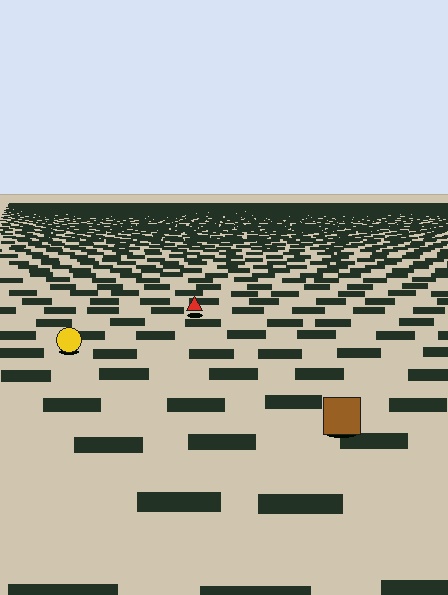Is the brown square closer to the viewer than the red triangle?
Yes. The brown square is closer — you can tell from the texture gradient: the ground texture is coarser near it.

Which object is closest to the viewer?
The brown square is closest. The texture marks near it are larger and more spread out.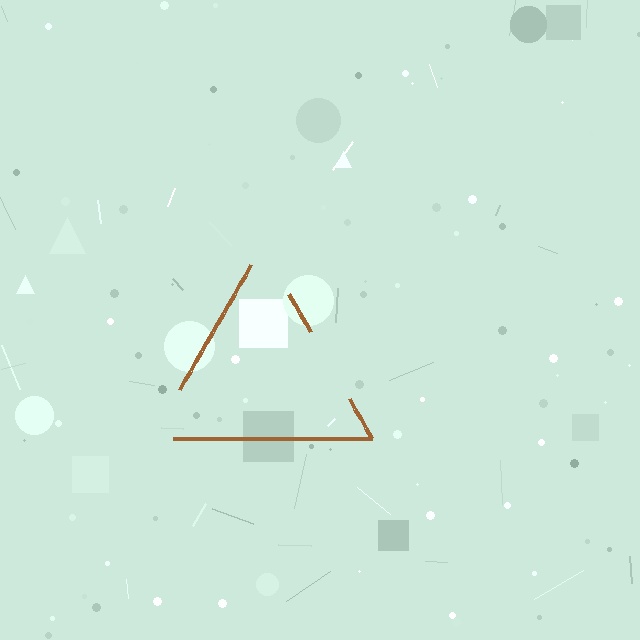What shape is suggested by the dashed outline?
The dashed outline suggests a triangle.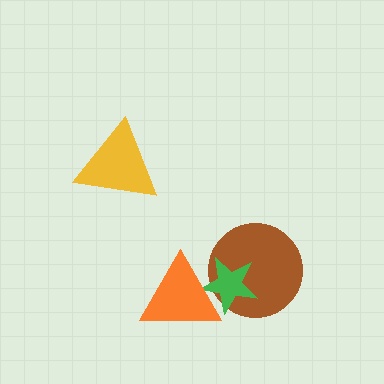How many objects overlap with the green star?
2 objects overlap with the green star.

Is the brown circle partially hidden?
Yes, it is partially covered by another shape.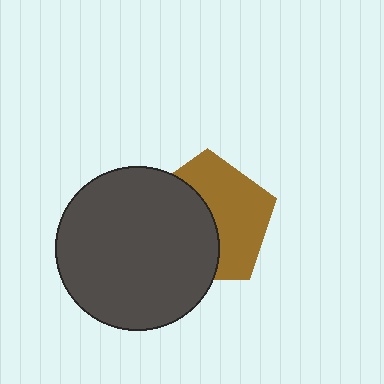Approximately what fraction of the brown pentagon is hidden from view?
Roughly 49% of the brown pentagon is hidden behind the dark gray circle.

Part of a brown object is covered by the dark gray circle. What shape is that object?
It is a pentagon.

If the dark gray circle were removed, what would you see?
You would see the complete brown pentagon.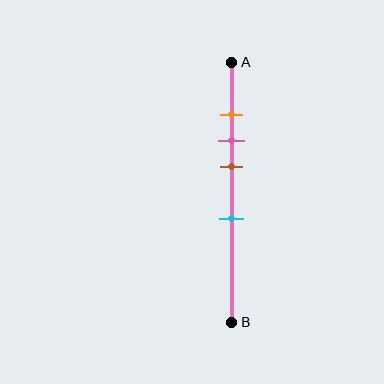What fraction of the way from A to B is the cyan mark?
The cyan mark is approximately 60% (0.6) of the way from A to B.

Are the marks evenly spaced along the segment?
No, the marks are not evenly spaced.